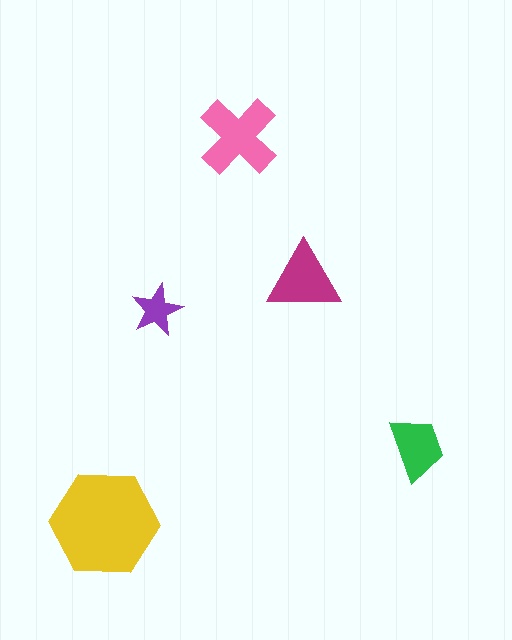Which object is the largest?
The yellow hexagon.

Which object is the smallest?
The purple star.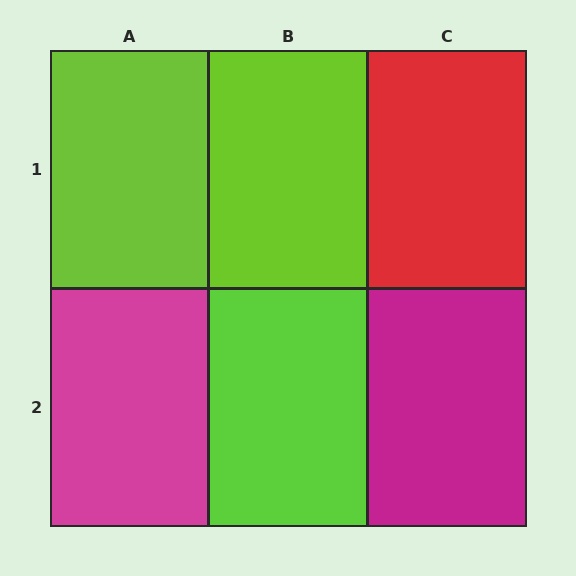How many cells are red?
1 cell is red.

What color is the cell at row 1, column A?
Lime.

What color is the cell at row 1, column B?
Lime.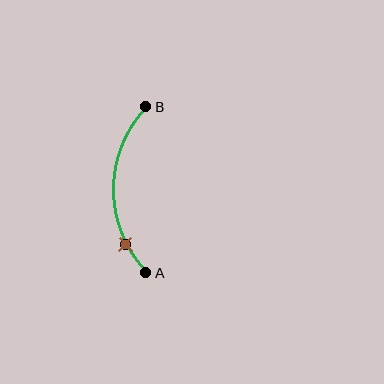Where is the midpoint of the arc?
The arc midpoint is the point on the curve farthest from the straight line joining A and B. It sits to the left of that line.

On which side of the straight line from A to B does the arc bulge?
The arc bulges to the left of the straight line connecting A and B.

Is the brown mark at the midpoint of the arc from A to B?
No. The brown mark lies on the arc but is closer to endpoint A. The arc midpoint would be at the point on the curve equidistant along the arc from both A and B.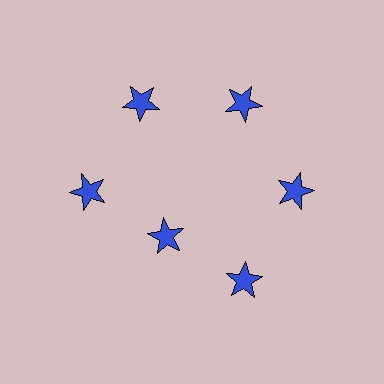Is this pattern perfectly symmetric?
No. The 6 blue stars are arranged in a ring, but one element near the 7 o'clock position is pulled inward toward the center, breaking the 6-fold rotational symmetry.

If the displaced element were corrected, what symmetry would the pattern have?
It would have 6-fold rotational symmetry — the pattern would map onto itself every 60 degrees.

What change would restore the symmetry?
The symmetry would be restored by moving it outward, back onto the ring so that all 6 stars sit at equal angles and equal distance from the center.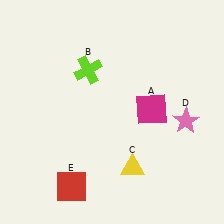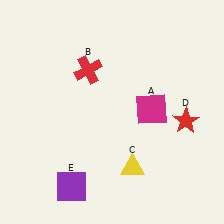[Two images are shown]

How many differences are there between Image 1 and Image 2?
There are 3 differences between the two images.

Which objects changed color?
B changed from lime to red. D changed from pink to red. E changed from red to purple.